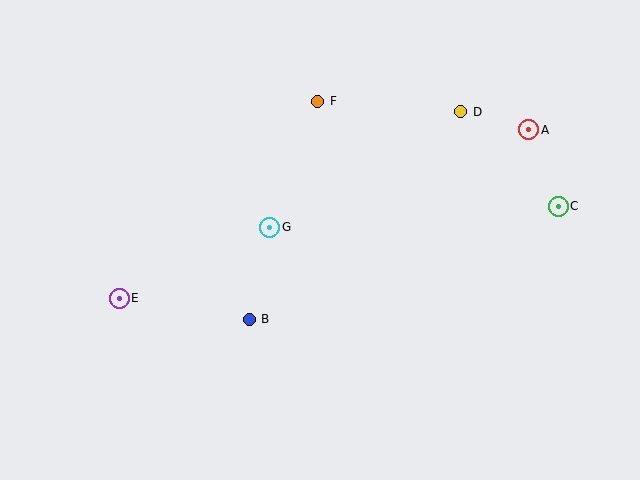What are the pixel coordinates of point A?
Point A is at (529, 130).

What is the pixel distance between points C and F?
The distance between C and F is 262 pixels.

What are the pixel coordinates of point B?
Point B is at (249, 319).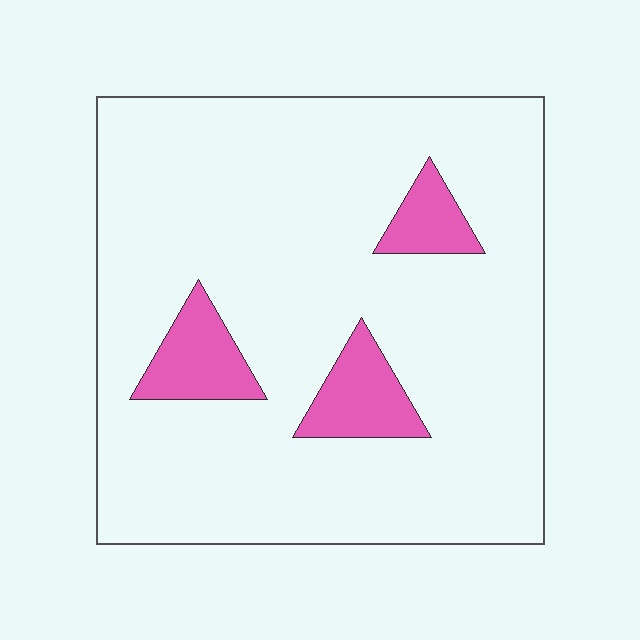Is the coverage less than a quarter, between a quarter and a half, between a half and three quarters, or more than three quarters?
Less than a quarter.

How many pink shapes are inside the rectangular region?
3.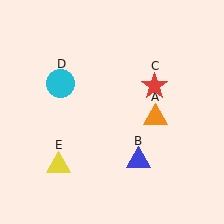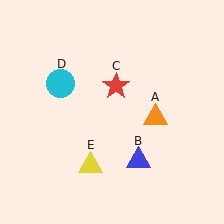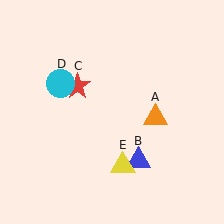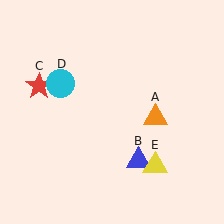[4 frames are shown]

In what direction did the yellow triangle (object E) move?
The yellow triangle (object E) moved right.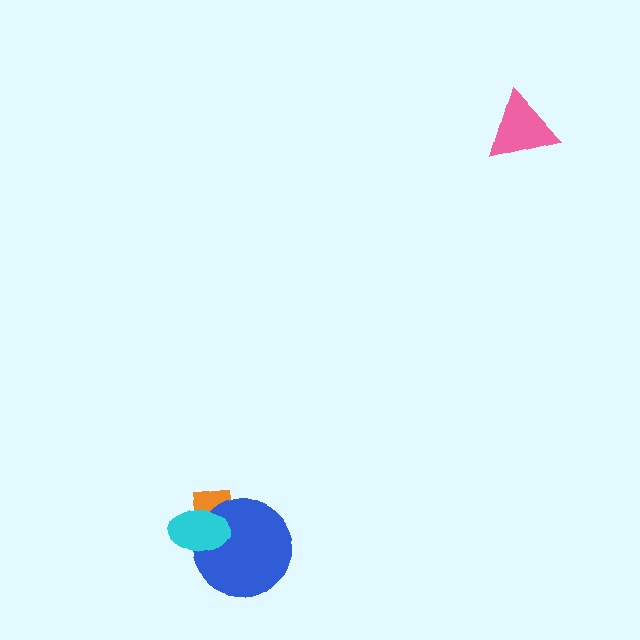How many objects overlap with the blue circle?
2 objects overlap with the blue circle.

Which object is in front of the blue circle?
The cyan ellipse is in front of the blue circle.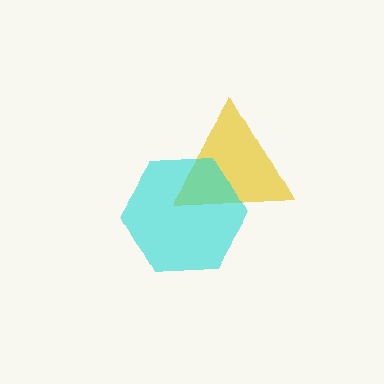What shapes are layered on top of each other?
The layered shapes are: a yellow triangle, a cyan hexagon.